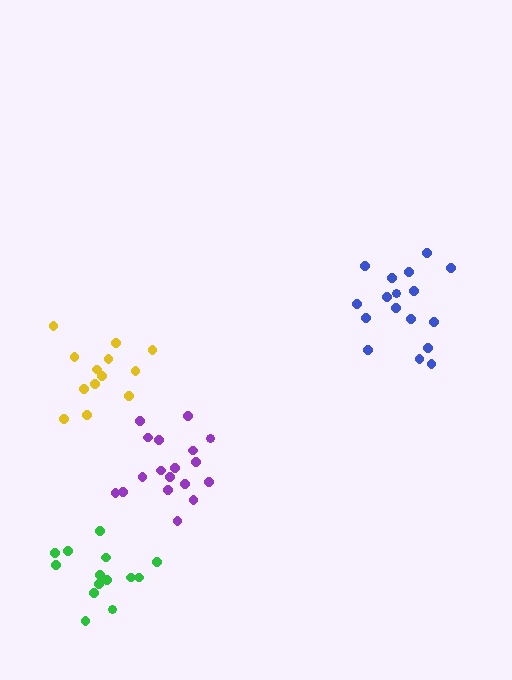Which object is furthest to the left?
The green cluster is leftmost.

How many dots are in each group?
Group 1: 14 dots, Group 2: 17 dots, Group 3: 13 dots, Group 4: 18 dots (62 total).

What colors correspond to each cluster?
The clusters are colored: green, blue, yellow, purple.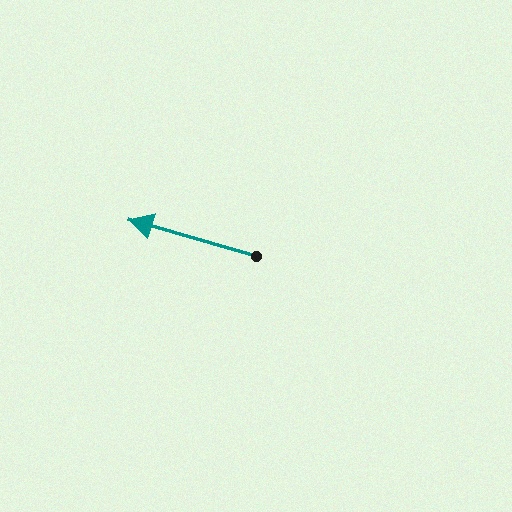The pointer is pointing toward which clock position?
Roughly 10 o'clock.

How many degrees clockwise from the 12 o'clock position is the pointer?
Approximately 286 degrees.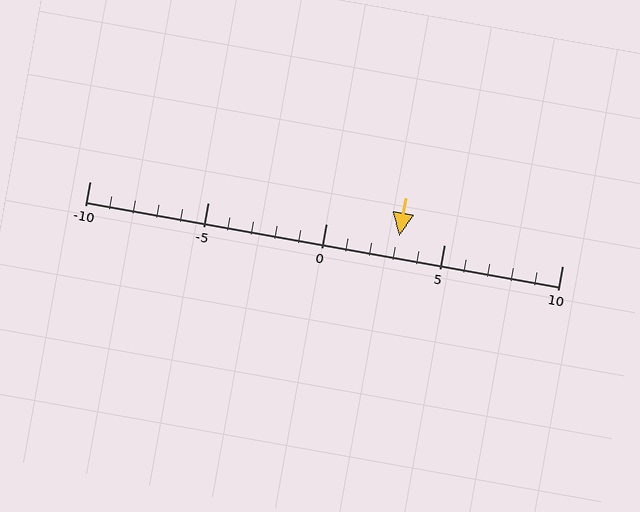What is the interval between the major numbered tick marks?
The major tick marks are spaced 5 units apart.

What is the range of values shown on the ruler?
The ruler shows values from -10 to 10.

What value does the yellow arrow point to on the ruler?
The yellow arrow points to approximately 3.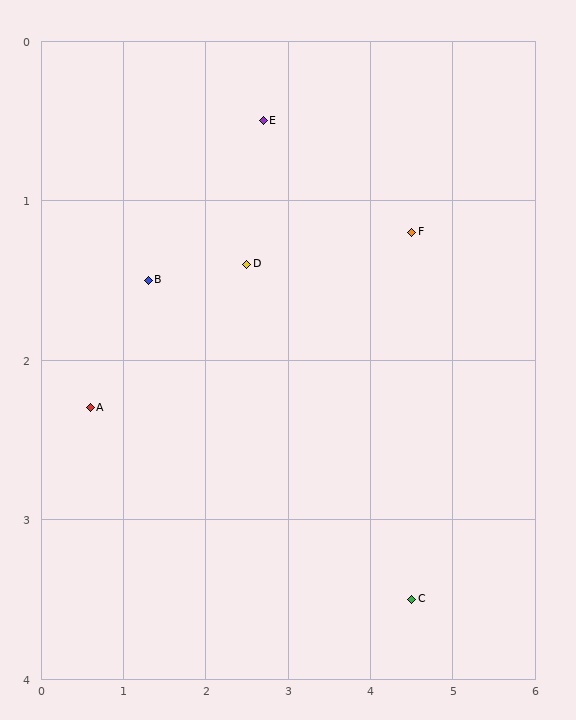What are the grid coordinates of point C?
Point C is at approximately (4.5, 3.5).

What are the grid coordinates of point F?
Point F is at approximately (4.5, 1.2).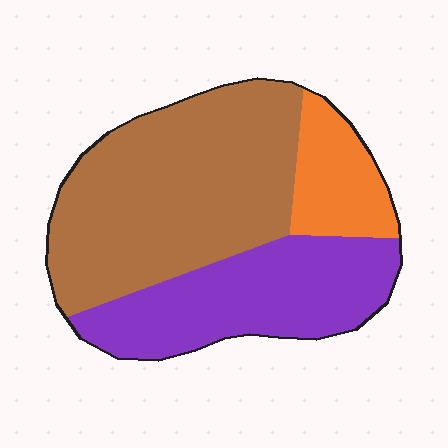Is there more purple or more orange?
Purple.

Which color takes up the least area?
Orange, at roughly 15%.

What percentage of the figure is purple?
Purple covers around 35% of the figure.